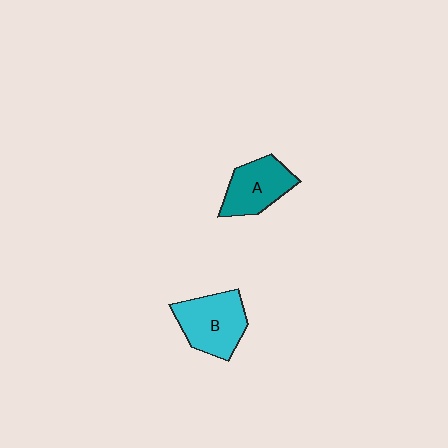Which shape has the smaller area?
Shape A (teal).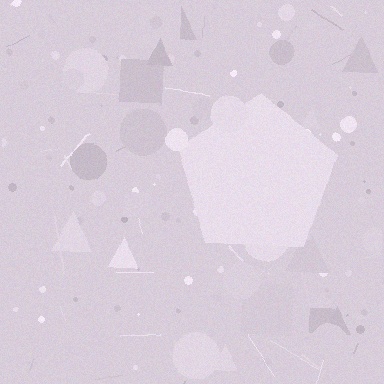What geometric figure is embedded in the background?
A pentagon is embedded in the background.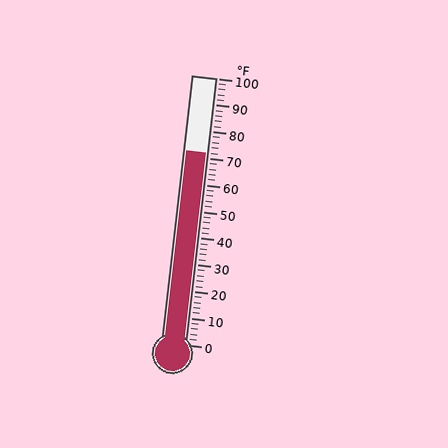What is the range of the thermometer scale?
The thermometer scale ranges from 0°F to 100°F.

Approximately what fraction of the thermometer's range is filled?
The thermometer is filled to approximately 70% of its range.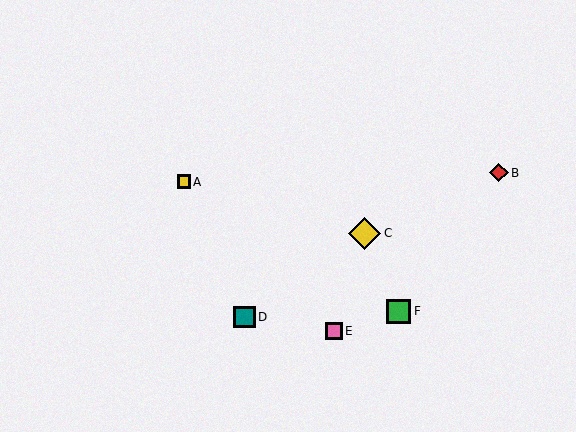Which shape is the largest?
The yellow diamond (labeled C) is the largest.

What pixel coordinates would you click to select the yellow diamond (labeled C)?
Click at (364, 233) to select the yellow diamond C.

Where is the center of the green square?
The center of the green square is at (399, 311).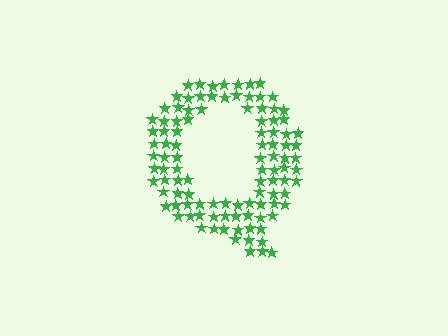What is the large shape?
The large shape is the letter Q.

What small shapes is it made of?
It is made of small stars.